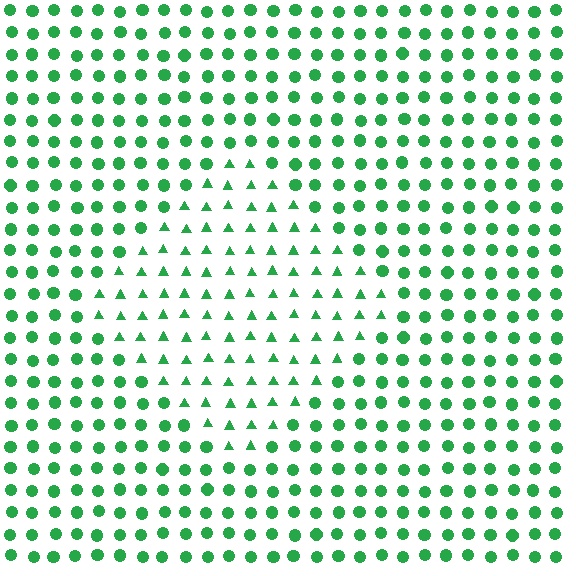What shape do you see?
I see a diamond.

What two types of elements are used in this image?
The image uses triangles inside the diamond region and circles outside it.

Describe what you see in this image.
The image is filled with small green elements arranged in a uniform grid. A diamond-shaped region contains triangles, while the surrounding area contains circles. The boundary is defined purely by the change in element shape.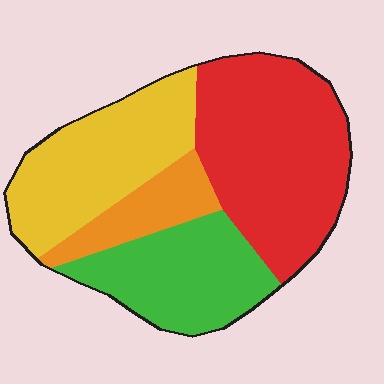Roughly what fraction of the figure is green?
Green takes up about one quarter (1/4) of the figure.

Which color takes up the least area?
Orange, at roughly 10%.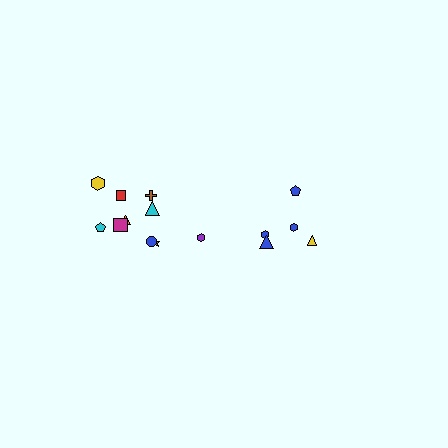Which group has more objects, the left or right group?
The left group.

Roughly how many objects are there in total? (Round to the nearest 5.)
Roughly 15 objects in total.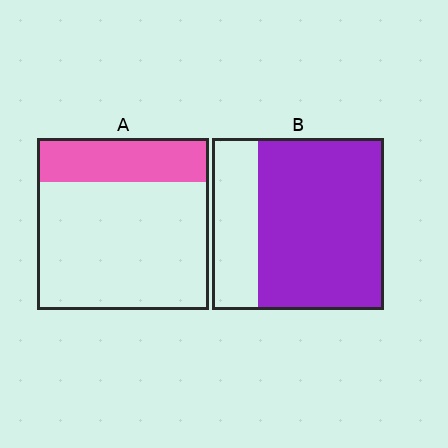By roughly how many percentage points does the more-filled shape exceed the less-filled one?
By roughly 50 percentage points (B over A).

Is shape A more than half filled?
No.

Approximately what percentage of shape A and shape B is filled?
A is approximately 25% and B is approximately 75%.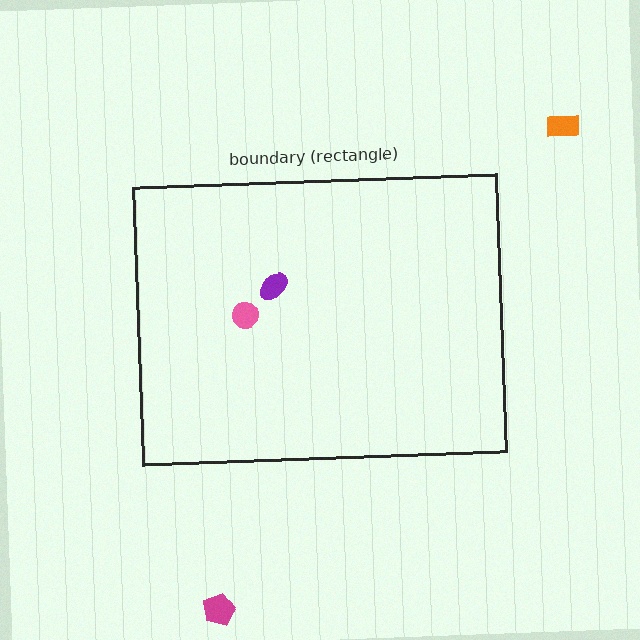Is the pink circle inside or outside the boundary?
Inside.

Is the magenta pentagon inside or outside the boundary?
Outside.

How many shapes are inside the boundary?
2 inside, 2 outside.